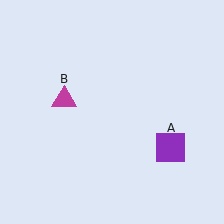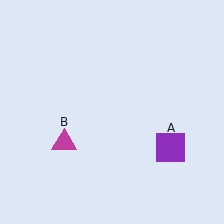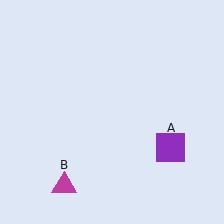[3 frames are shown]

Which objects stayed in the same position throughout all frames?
Purple square (object A) remained stationary.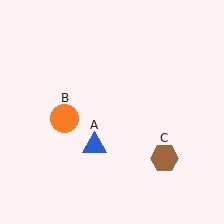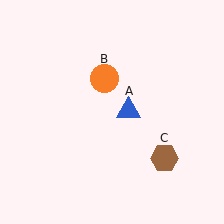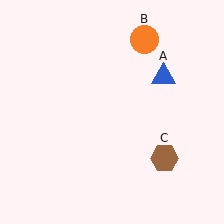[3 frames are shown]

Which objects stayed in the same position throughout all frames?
Brown hexagon (object C) remained stationary.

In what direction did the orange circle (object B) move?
The orange circle (object B) moved up and to the right.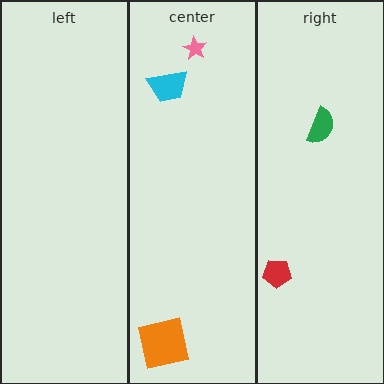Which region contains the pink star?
The center region.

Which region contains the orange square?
The center region.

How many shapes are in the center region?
3.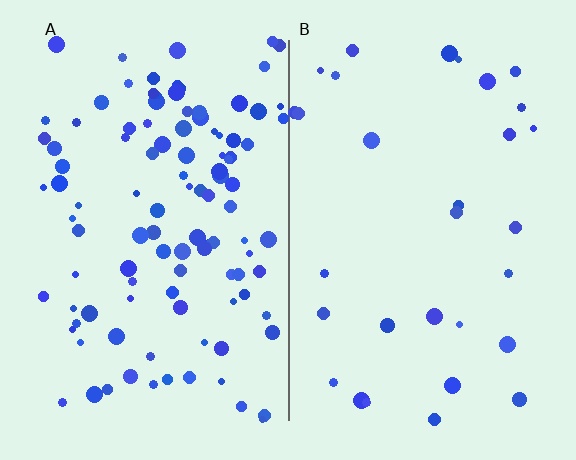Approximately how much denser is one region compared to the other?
Approximately 3.5× — region A over region B.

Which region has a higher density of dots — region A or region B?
A (the left).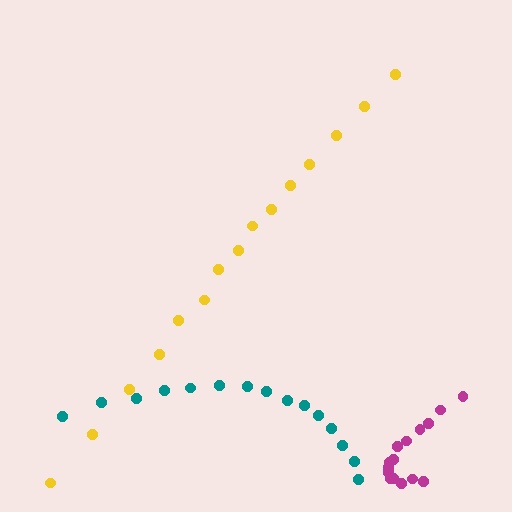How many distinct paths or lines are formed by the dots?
There are 3 distinct paths.